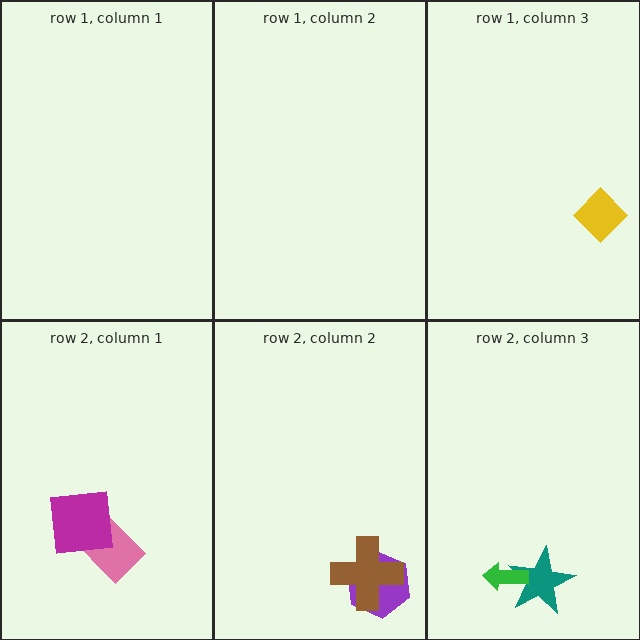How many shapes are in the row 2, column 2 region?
2.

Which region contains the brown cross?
The row 2, column 2 region.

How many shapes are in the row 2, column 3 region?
2.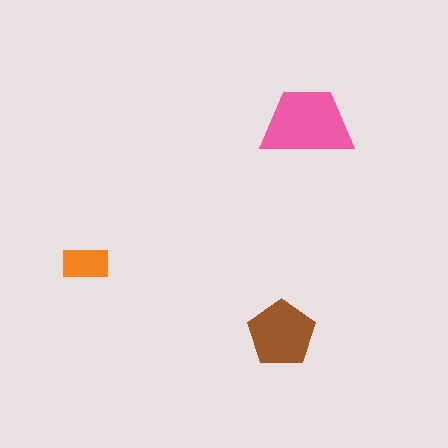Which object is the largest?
The pink trapezoid.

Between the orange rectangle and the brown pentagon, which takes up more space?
The brown pentagon.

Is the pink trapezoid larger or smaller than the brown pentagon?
Larger.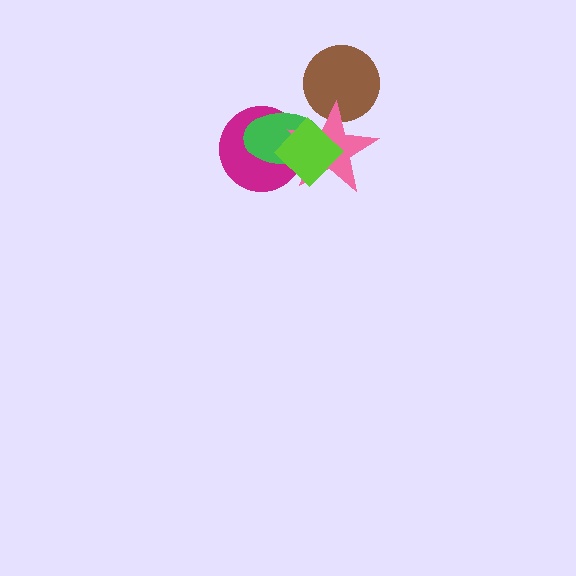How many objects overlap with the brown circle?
1 object overlaps with the brown circle.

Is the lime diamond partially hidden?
No, no other shape covers it.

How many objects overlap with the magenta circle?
3 objects overlap with the magenta circle.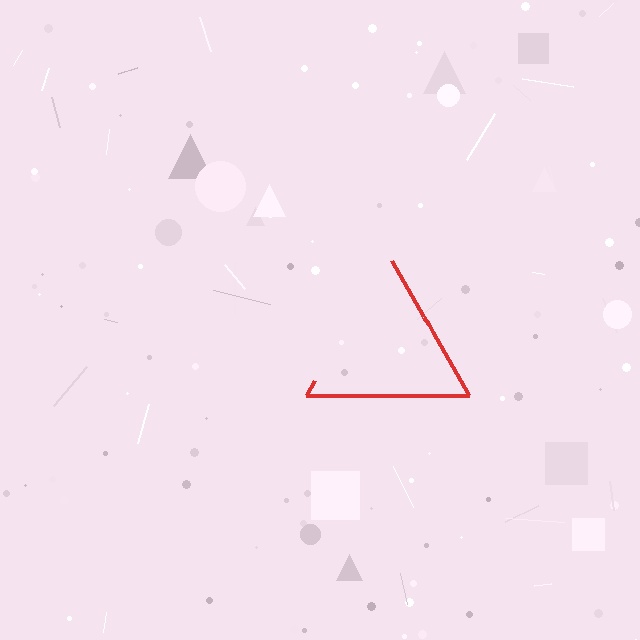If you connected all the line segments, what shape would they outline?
They would outline a triangle.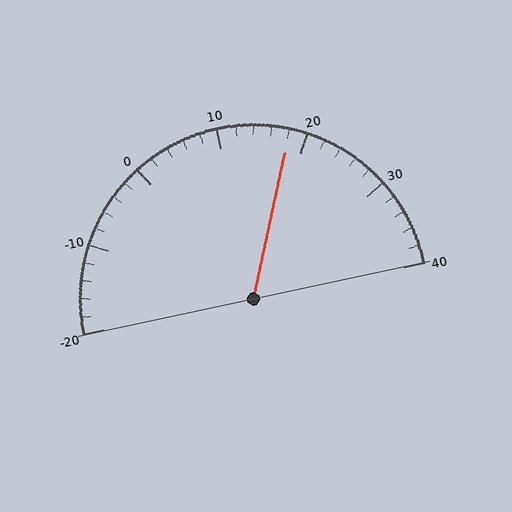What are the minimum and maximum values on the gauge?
The gauge ranges from -20 to 40.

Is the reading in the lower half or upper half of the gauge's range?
The reading is in the upper half of the range (-20 to 40).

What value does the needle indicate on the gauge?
The needle indicates approximately 18.